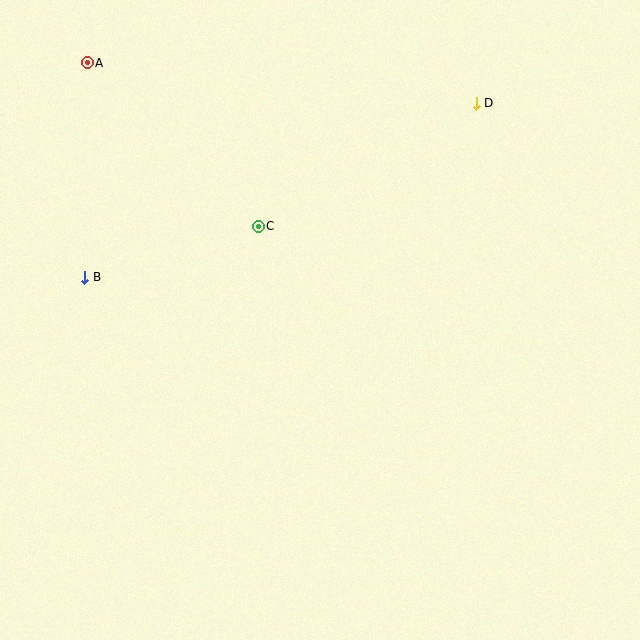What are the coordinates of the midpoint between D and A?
The midpoint between D and A is at (282, 83).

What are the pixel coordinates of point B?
Point B is at (85, 277).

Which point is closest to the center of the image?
Point C at (258, 226) is closest to the center.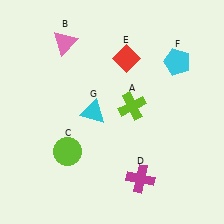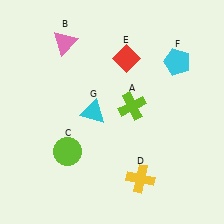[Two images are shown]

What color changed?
The cross (D) changed from magenta in Image 1 to yellow in Image 2.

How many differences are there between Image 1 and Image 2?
There is 1 difference between the two images.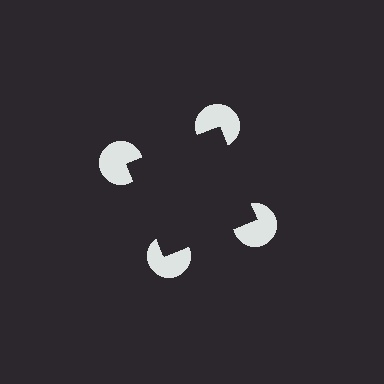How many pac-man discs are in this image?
There are 4 — one at each vertex of the illusory square.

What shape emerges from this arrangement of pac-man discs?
An illusory square — its edges are inferred from the aligned wedge cuts in the pac-man discs, not physically drawn.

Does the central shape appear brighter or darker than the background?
It typically appears slightly darker than the background, even though no actual brightness change is drawn.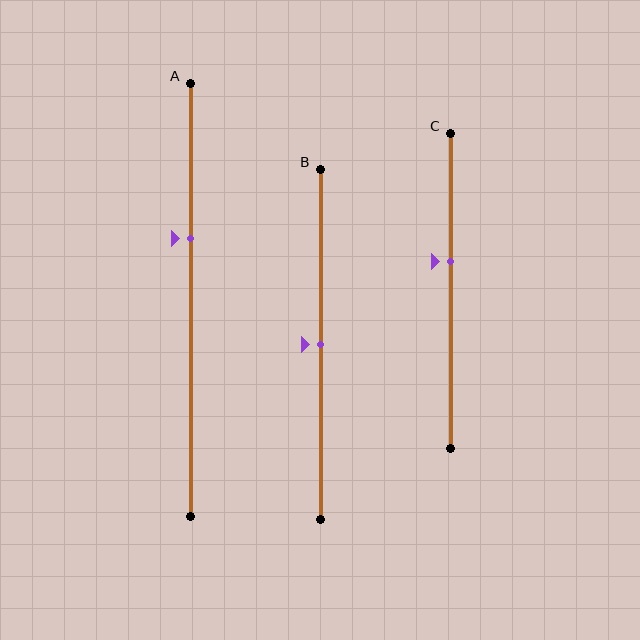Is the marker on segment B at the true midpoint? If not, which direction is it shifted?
Yes, the marker on segment B is at the true midpoint.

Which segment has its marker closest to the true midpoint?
Segment B has its marker closest to the true midpoint.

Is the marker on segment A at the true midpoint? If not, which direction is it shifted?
No, the marker on segment A is shifted upward by about 14% of the segment length.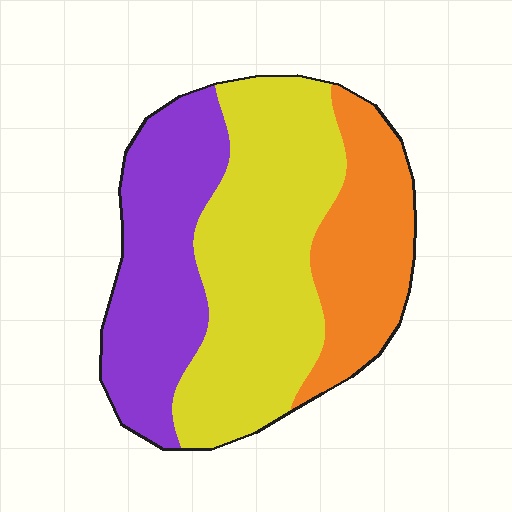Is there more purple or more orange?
Purple.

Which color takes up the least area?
Orange, at roughly 25%.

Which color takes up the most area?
Yellow, at roughly 45%.